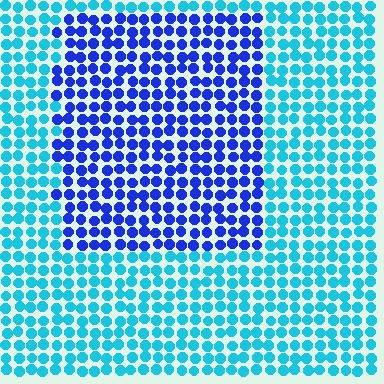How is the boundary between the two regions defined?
The boundary is defined purely by a slight shift in hue (about 46 degrees). Spacing, size, and orientation are identical on both sides.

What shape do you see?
I see a rectangle.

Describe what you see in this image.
The image is filled with small cyan elements in a uniform arrangement. A rectangle-shaped region is visible where the elements are tinted to a slightly different hue, forming a subtle color boundary.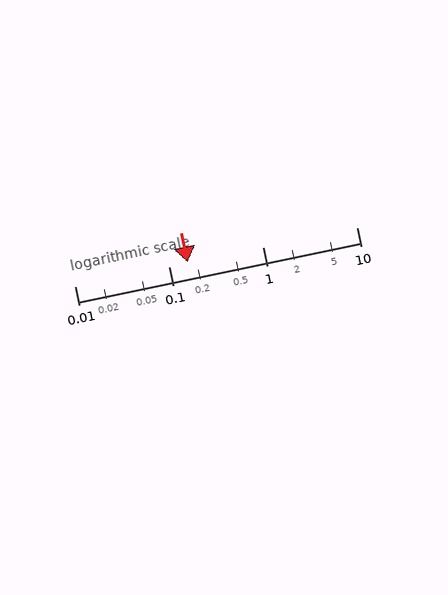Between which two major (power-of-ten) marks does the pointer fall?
The pointer is between 0.1 and 1.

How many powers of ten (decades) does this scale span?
The scale spans 3 decades, from 0.01 to 10.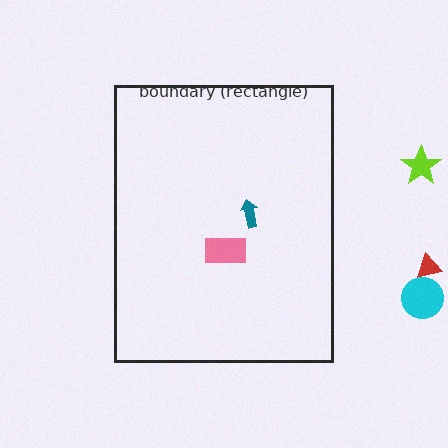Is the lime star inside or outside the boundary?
Outside.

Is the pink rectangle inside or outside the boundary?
Inside.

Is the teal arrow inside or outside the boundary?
Inside.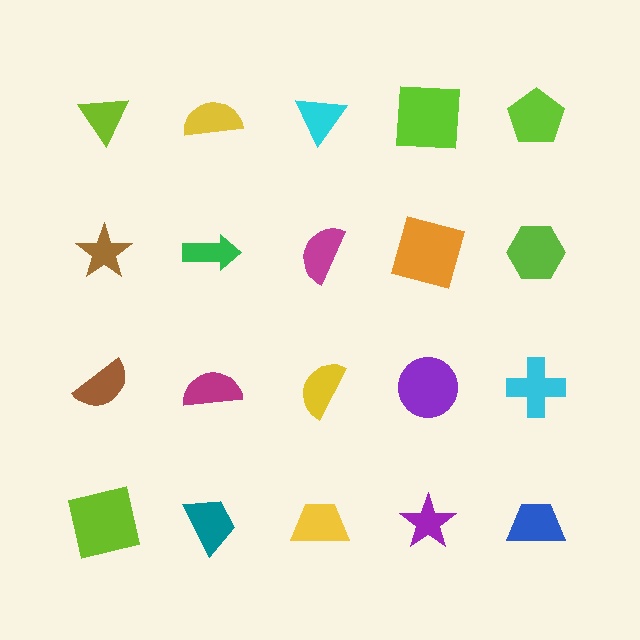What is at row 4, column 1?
A lime square.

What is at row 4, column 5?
A blue trapezoid.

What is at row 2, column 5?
A lime hexagon.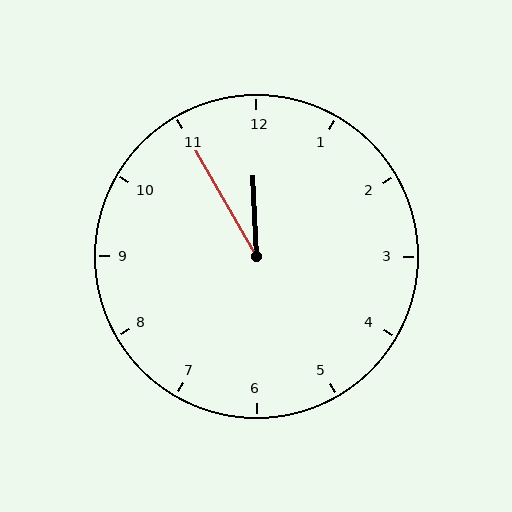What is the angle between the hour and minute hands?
Approximately 28 degrees.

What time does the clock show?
11:55.